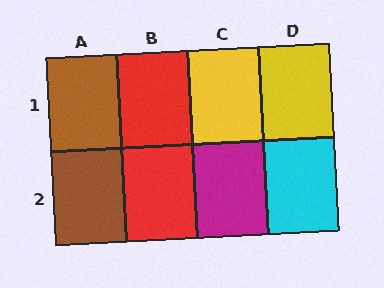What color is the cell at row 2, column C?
Magenta.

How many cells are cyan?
1 cell is cyan.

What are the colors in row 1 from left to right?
Brown, red, yellow, yellow.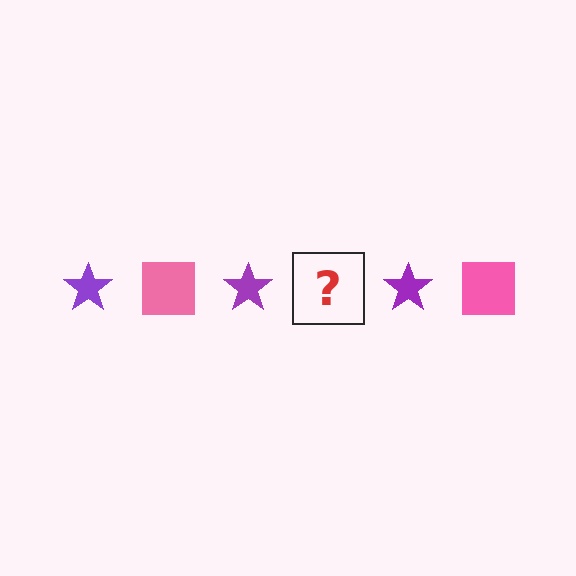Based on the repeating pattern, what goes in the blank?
The blank should be a pink square.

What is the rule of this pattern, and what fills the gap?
The rule is that the pattern alternates between purple star and pink square. The gap should be filled with a pink square.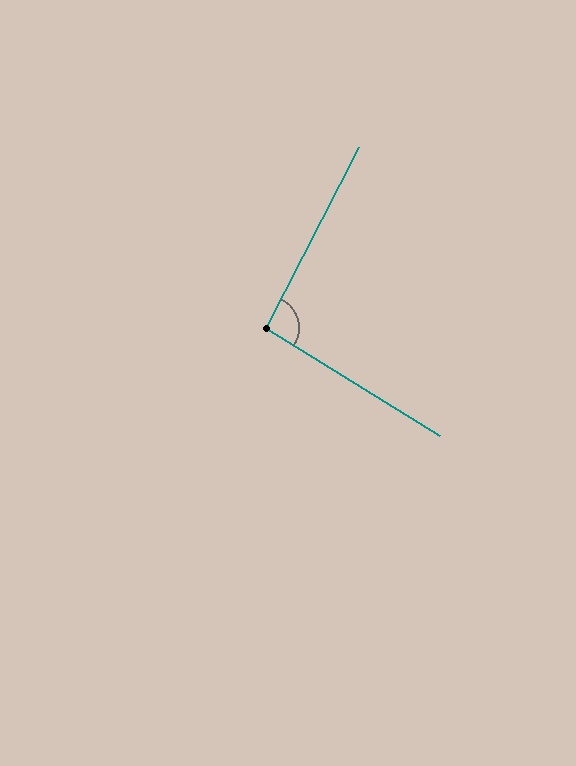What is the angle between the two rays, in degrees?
Approximately 95 degrees.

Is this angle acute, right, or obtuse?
It is approximately a right angle.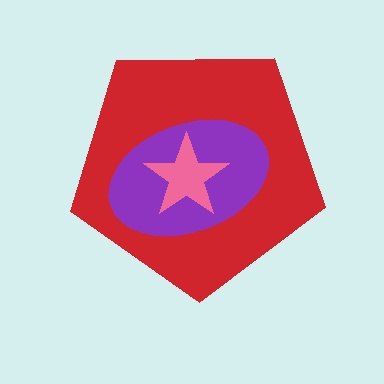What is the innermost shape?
The pink star.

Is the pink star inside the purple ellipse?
Yes.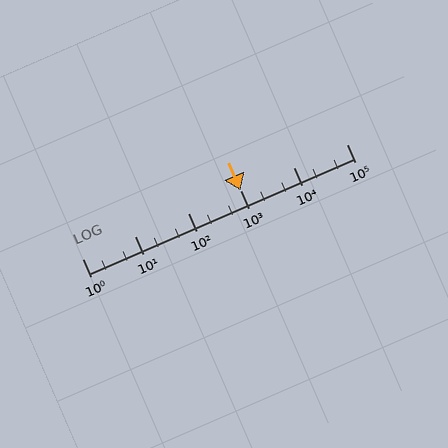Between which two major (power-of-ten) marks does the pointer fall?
The pointer is between 1000 and 10000.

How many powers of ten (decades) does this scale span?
The scale spans 5 decades, from 1 to 100000.